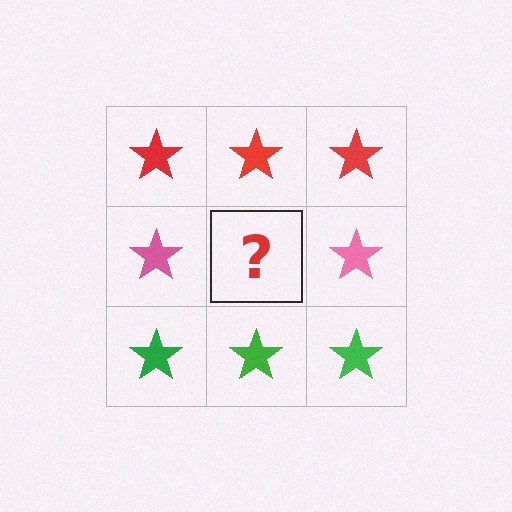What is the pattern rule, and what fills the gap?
The rule is that each row has a consistent color. The gap should be filled with a pink star.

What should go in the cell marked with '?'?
The missing cell should contain a pink star.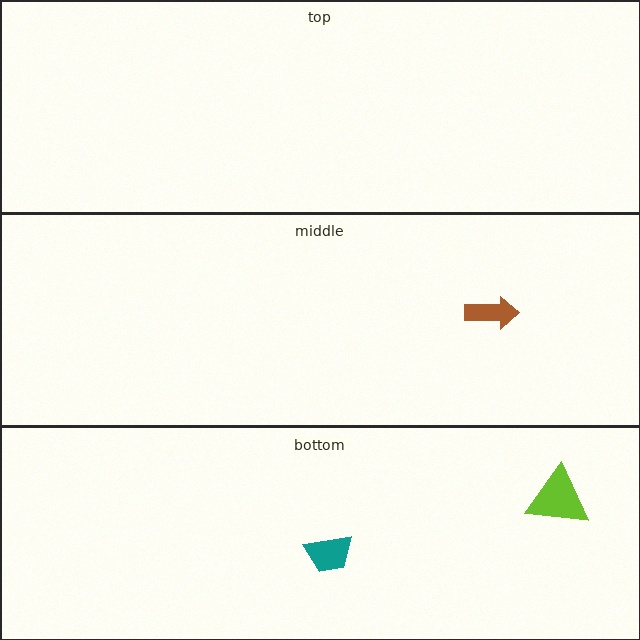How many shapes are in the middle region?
1.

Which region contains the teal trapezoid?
The bottom region.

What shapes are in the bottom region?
The teal trapezoid, the lime triangle.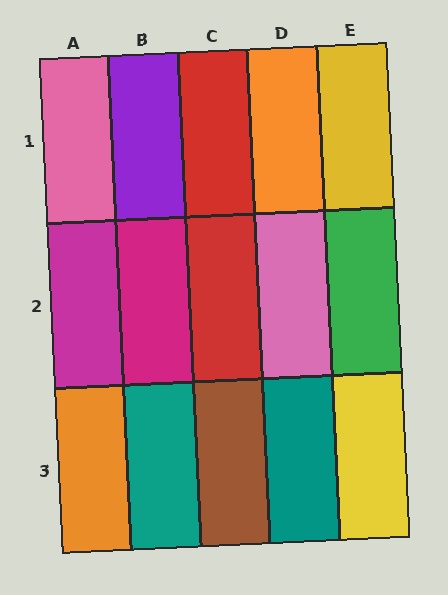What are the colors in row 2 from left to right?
Magenta, magenta, red, pink, green.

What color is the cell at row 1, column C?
Red.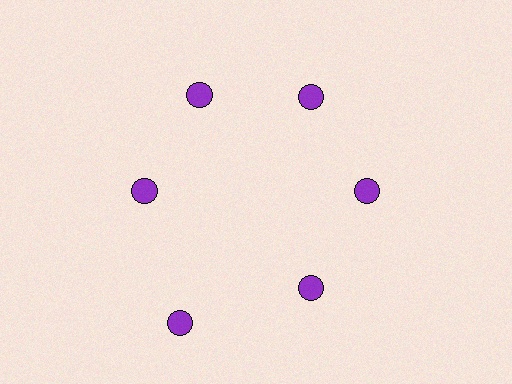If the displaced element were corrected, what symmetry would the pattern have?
It would have 6-fold rotational symmetry — the pattern would map onto itself every 60 degrees.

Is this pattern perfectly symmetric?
No. The 6 purple circles are arranged in a ring, but one element near the 7 o'clock position is pushed outward from the center, breaking the 6-fold rotational symmetry.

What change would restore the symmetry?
The symmetry would be restored by moving it inward, back onto the ring so that all 6 circles sit at equal angles and equal distance from the center.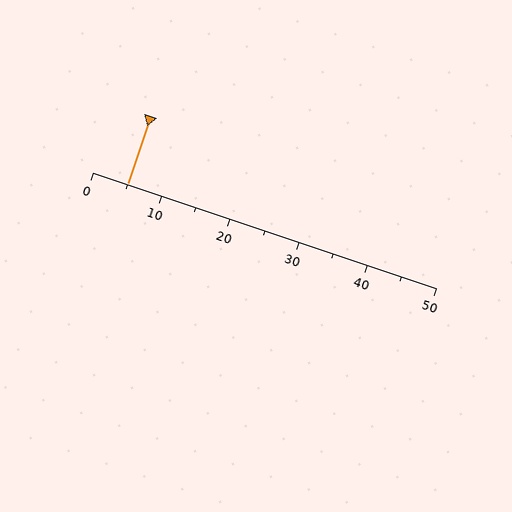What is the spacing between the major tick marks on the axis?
The major ticks are spaced 10 apart.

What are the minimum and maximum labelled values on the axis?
The axis runs from 0 to 50.